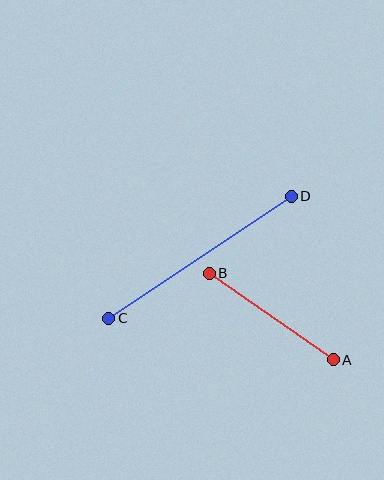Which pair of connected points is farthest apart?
Points C and D are farthest apart.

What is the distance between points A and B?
The distance is approximately 151 pixels.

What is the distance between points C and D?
The distance is approximately 220 pixels.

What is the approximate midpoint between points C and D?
The midpoint is at approximately (200, 257) pixels.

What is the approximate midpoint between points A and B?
The midpoint is at approximately (271, 317) pixels.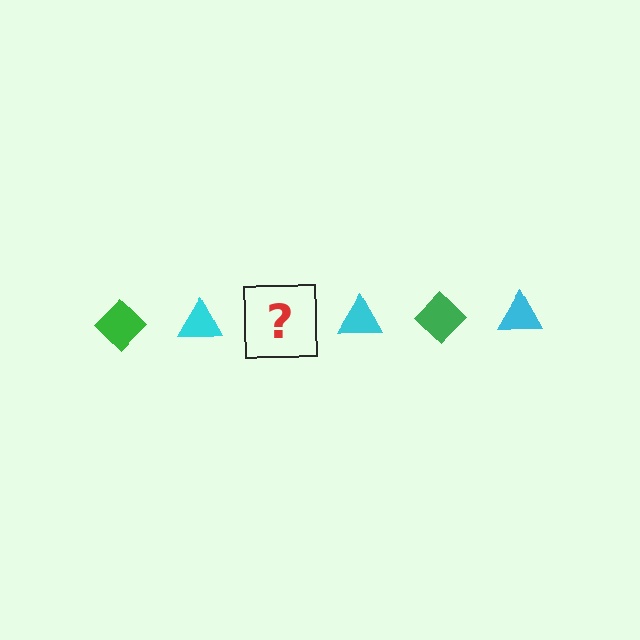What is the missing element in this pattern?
The missing element is a green diamond.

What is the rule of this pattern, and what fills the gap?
The rule is that the pattern alternates between green diamond and cyan triangle. The gap should be filled with a green diamond.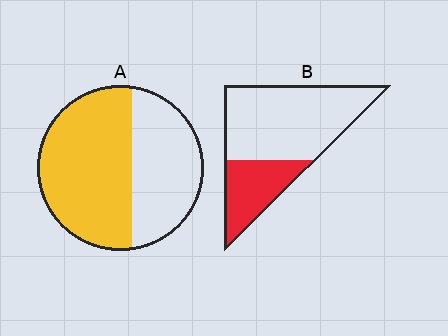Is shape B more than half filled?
No.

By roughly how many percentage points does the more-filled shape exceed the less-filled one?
By roughly 30 percentage points (A over B).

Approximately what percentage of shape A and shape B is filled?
A is approximately 60% and B is approximately 30%.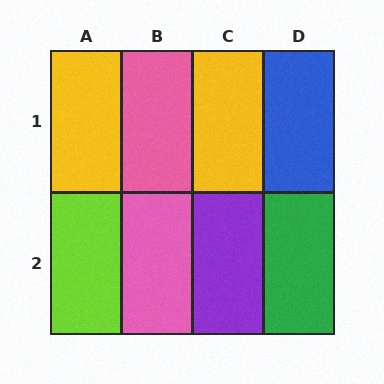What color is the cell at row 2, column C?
Purple.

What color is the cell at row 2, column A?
Lime.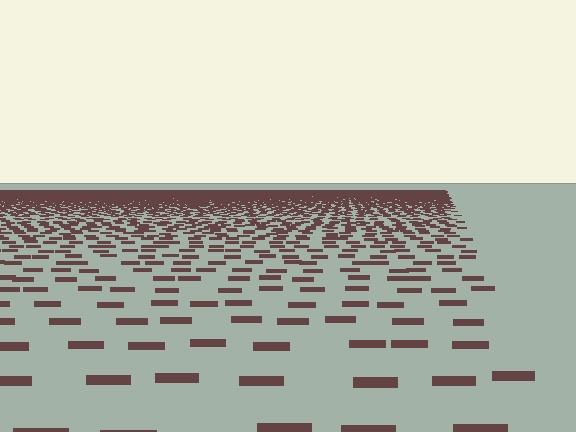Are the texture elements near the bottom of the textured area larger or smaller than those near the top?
Larger. Near the bottom, elements are closer to the viewer and appear at a bigger on-screen size.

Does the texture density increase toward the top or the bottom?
Density increases toward the top.